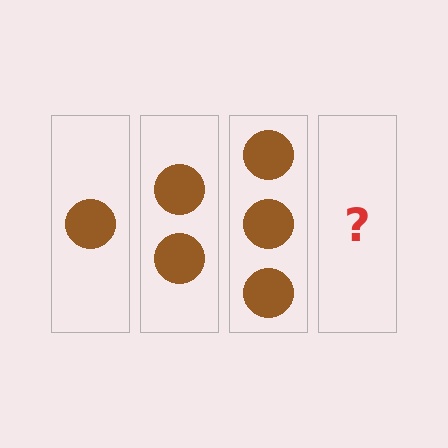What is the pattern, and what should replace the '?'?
The pattern is that each step adds one more circle. The '?' should be 4 circles.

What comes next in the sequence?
The next element should be 4 circles.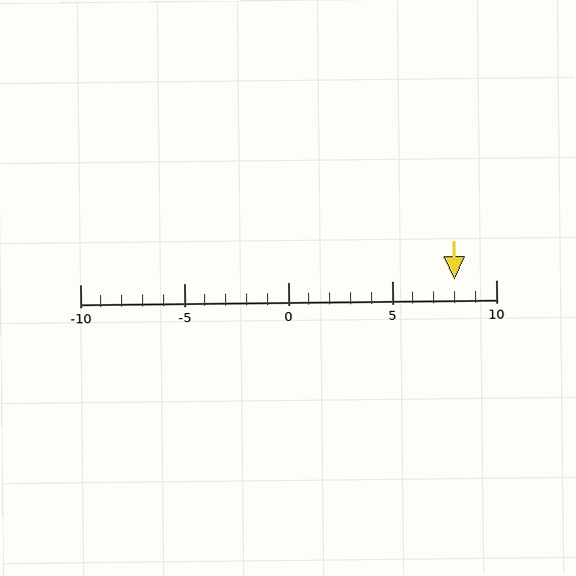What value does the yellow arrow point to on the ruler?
The yellow arrow points to approximately 8.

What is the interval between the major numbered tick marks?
The major tick marks are spaced 5 units apart.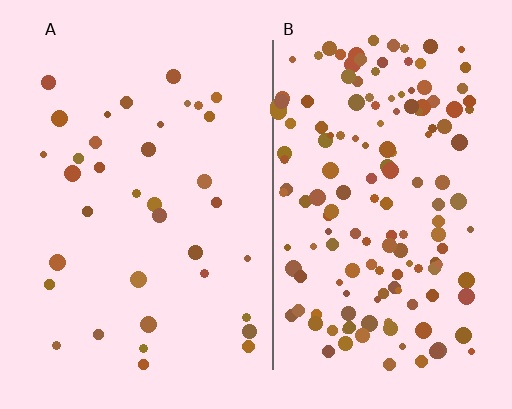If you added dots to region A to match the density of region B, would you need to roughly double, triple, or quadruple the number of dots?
Approximately quadruple.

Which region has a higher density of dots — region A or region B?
B (the right).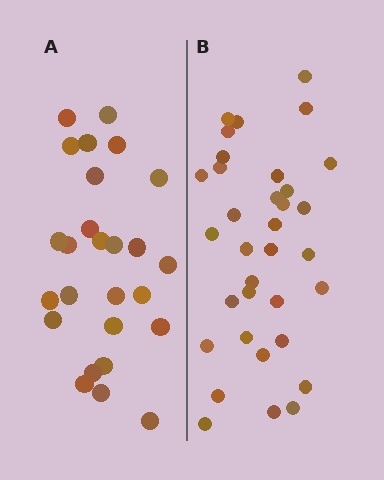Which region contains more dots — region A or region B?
Region B (the right region) has more dots.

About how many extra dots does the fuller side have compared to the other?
Region B has roughly 8 or so more dots than region A.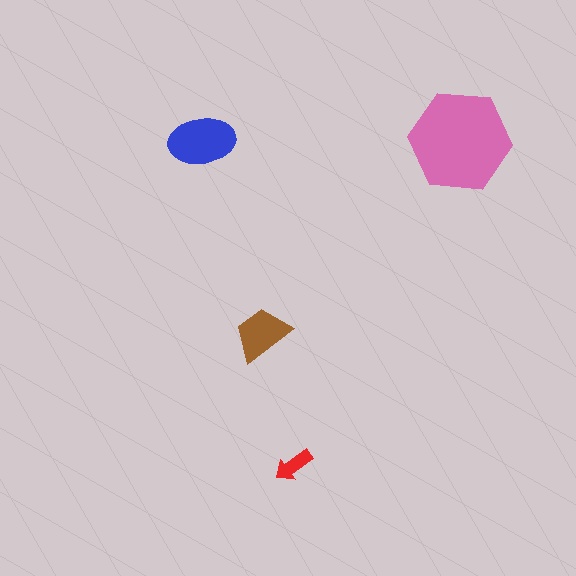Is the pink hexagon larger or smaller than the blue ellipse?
Larger.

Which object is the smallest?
The red arrow.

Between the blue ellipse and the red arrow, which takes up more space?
The blue ellipse.